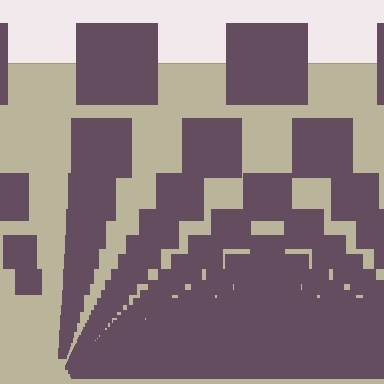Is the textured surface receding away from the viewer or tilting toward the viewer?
The surface appears to tilt toward the viewer. Texture elements get larger and sparser toward the top.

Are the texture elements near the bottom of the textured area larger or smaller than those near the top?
Smaller. The gradient is inverted — elements near the bottom are smaller and denser.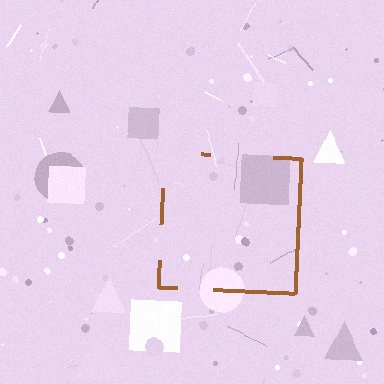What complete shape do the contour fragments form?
The contour fragments form a square.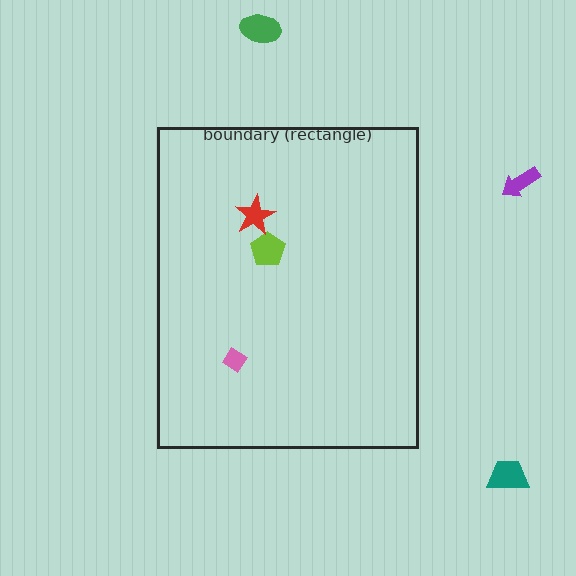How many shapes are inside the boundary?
3 inside, 3 outside.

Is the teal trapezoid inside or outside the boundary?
Outside.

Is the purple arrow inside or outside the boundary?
Outside.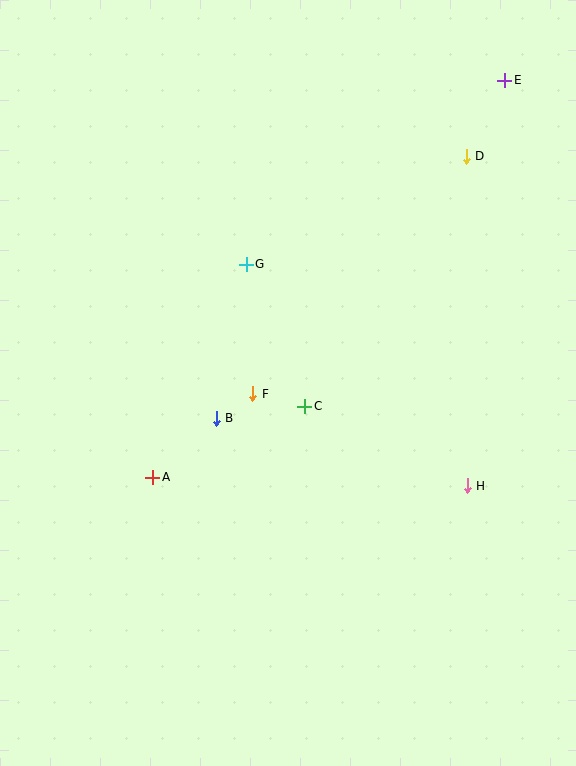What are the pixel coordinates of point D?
Point D is at (466, 156).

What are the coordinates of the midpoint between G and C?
The midpoint between G and C is at (276, 335).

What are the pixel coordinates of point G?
Point G is at (246, 264).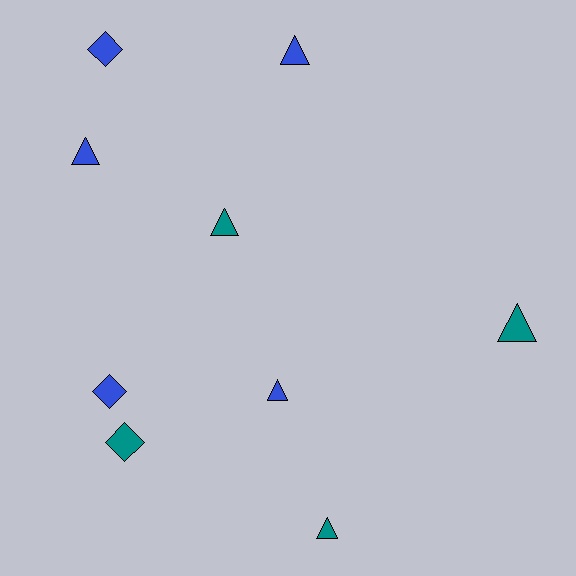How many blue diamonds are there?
There are 2 blue diamonds.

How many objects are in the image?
There are 9 objects.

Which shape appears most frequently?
Triangle, with 6 objects.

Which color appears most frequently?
Blue, with 5 objects.